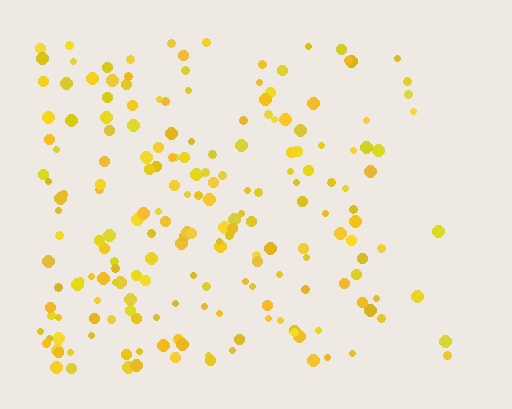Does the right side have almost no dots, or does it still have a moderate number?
Still a moderate number, just noticeably fewer than the left.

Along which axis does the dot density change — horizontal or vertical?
Horizontal.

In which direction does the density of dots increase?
From right to left, with the left side densest.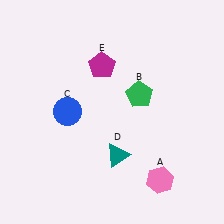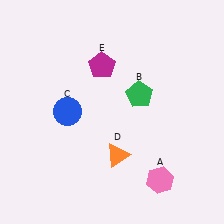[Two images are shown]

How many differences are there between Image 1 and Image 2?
There is 1 difference between the two images.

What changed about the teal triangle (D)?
In Image 1, D is teal. In Image 2, it changed to orange.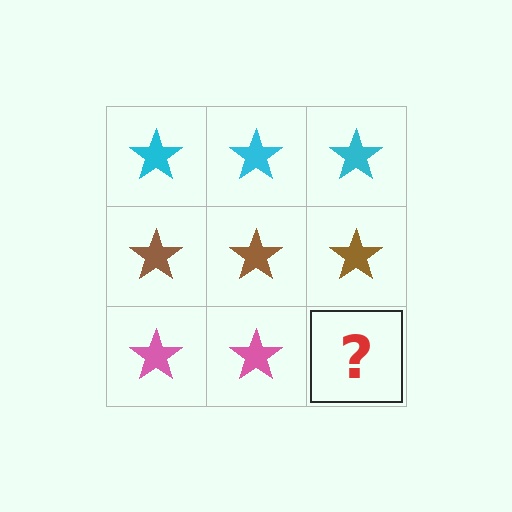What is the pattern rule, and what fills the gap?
The rule is that each row has a consistent color. The gap should be filled with a pink star.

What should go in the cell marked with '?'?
The missing cell should contain a pink star.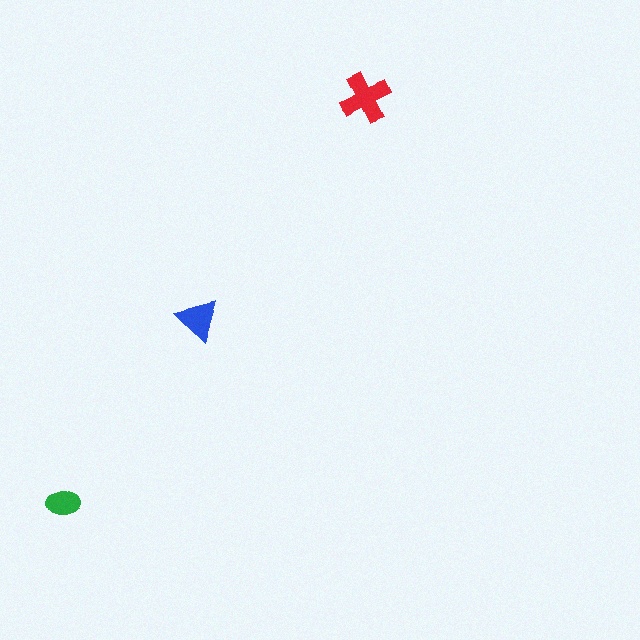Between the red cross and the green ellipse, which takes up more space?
The red cross.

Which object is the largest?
The red cross.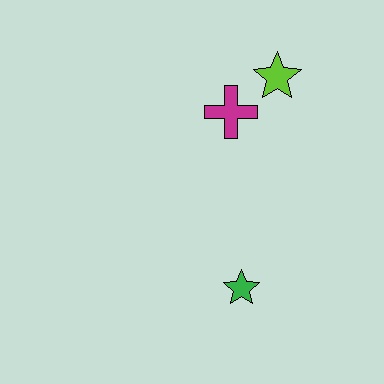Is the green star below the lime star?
Yes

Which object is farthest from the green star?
The lime star is farthest from the green star.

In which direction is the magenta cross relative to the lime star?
The magenta cross is to the left of the lime star.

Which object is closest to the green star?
The magenta cross is closest to the green star.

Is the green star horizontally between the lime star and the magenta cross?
Yes